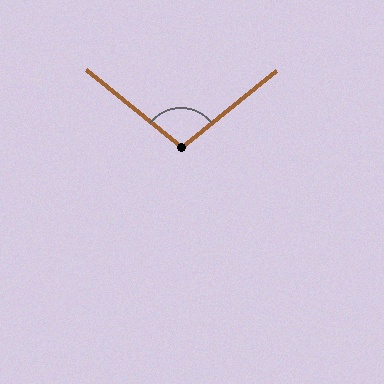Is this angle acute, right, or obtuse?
It is obtuse.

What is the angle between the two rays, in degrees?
Approximately 102 degrees.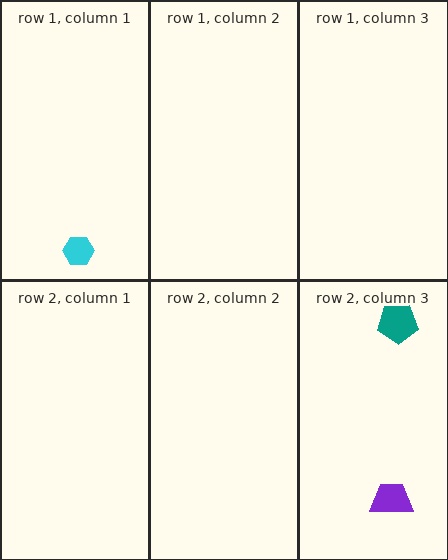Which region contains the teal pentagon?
The row 2, column 3 region.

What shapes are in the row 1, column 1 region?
The cyan hexagon.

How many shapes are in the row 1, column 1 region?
1.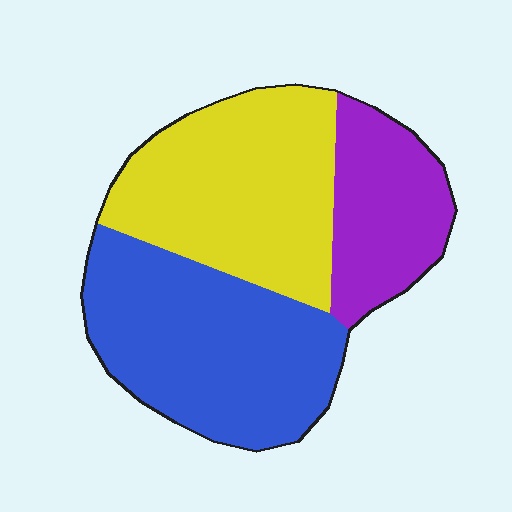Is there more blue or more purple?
Blue.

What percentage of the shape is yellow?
Yellow covers roughly 40% of the shape.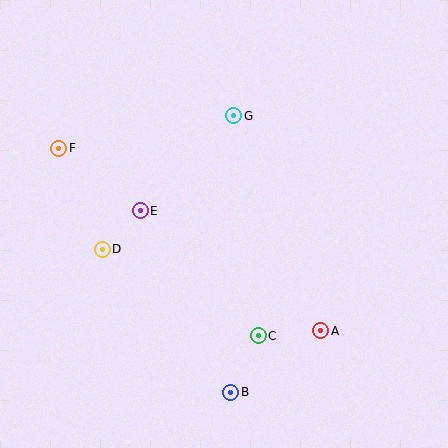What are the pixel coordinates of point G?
Point G is at (234, 116).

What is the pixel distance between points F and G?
The distance between F and G is 178 pixels.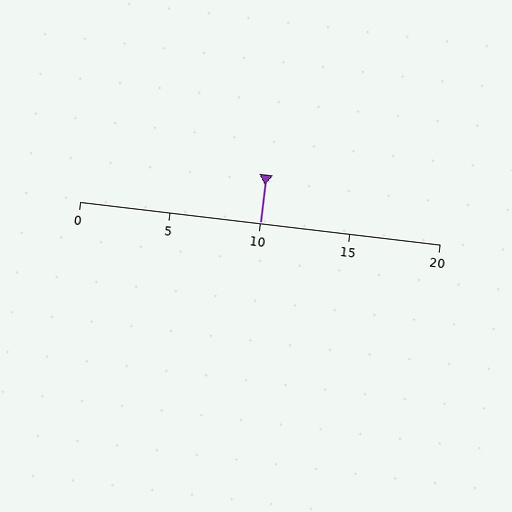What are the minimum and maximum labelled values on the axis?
The axis runs from 0 to 20.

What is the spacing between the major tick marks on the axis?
The major ticks are spaced 5 apart.